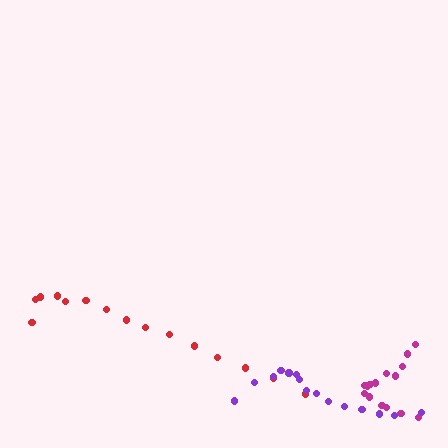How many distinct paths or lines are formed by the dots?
There are 3 distinct paths.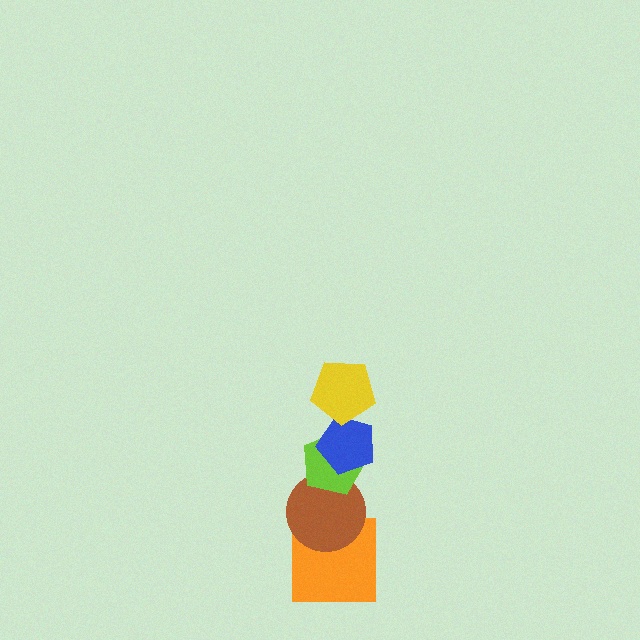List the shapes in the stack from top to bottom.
From top to bottom: the yellow pentagon, the blue pentagon, the lime pentagon, the brown circle, the orange square.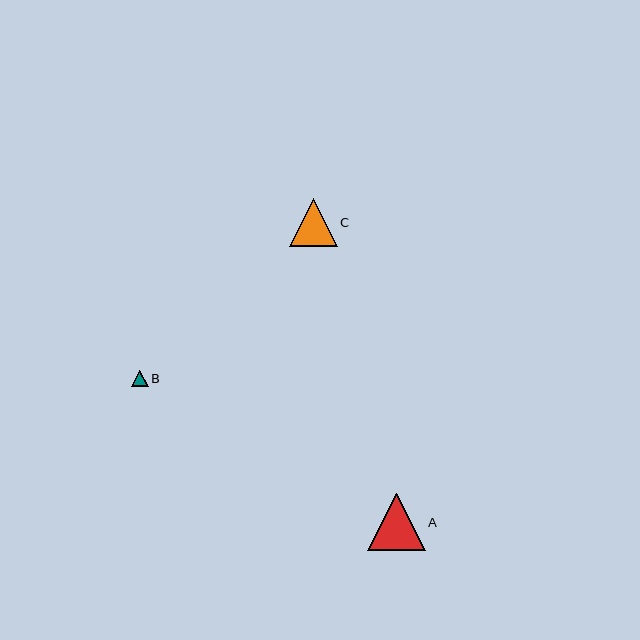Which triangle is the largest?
Triangle A is the largest with a size of approximately 57 pixels.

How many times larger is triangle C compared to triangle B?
Triangle C is approximately 2.9 times the size of triangle B.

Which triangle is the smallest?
Triangle B is the smallest with a size of approximately 17 pixels.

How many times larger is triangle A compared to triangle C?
Triangle A is approximately 1.2 times the size of triangle C.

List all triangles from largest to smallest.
From largest to smallest: A, C, B.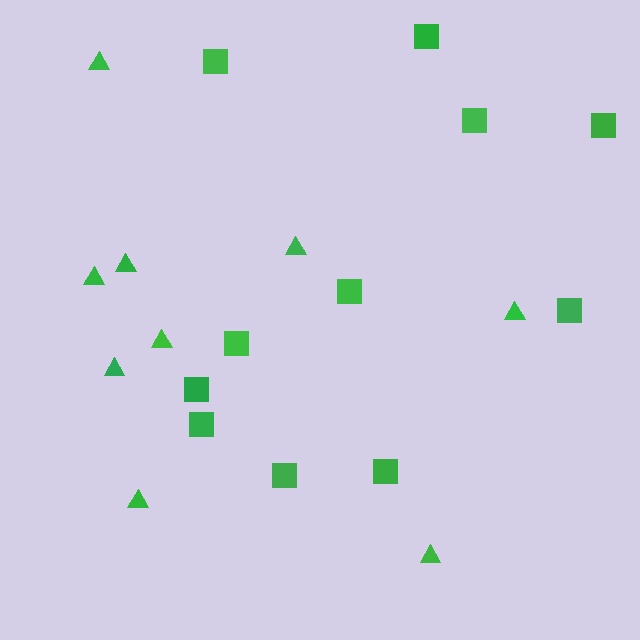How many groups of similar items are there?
There are 2 groups: one group of squares (11) and one group of triangles (9).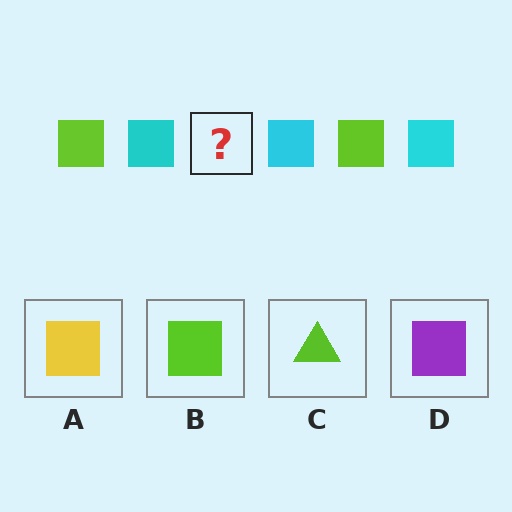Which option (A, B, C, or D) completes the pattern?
B.